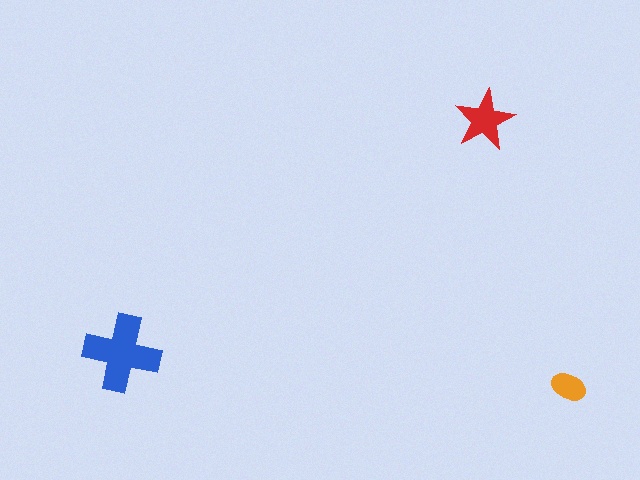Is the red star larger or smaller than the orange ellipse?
Larger.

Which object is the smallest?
The orange ellipse.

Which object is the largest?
The blue cross.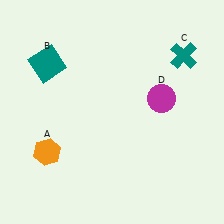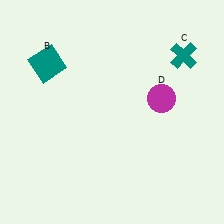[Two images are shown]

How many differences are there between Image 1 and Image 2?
There is 1 difference between the two images.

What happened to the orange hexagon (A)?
The orange hexagon (A) was removed in Image 2. It was in the bottom-left area of Image 1.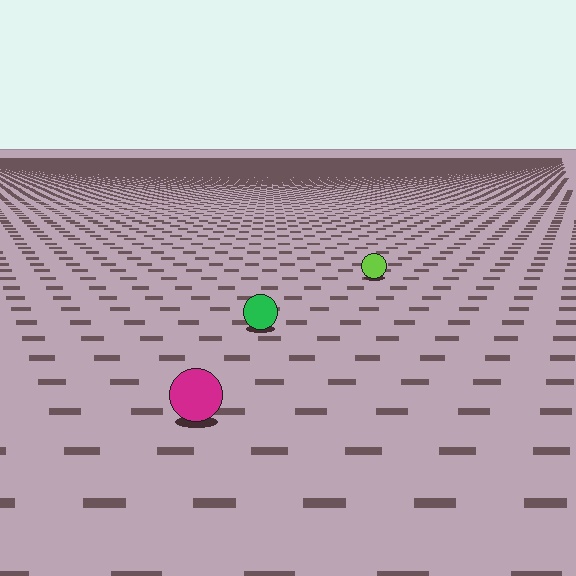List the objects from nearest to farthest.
From nearest to farthest: the magenta circle, the green circle, the lime circle.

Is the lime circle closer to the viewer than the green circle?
No. The green circle is closer — you can tell from the texture gradient: the ground texture is coarser near it.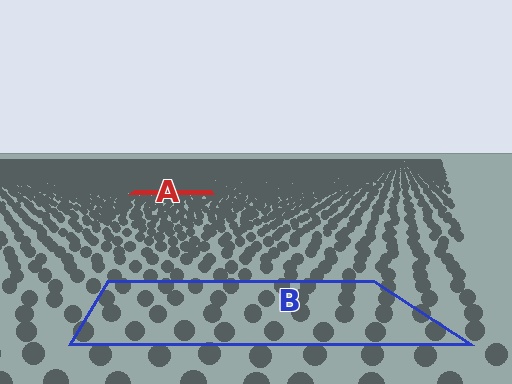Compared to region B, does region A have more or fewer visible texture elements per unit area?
Region A has more texture elements per unit area — they are packed more densely because it is farther away.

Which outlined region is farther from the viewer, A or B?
Region A is farther from the viewer — the texture elements inside it appear smaller and more densely packed.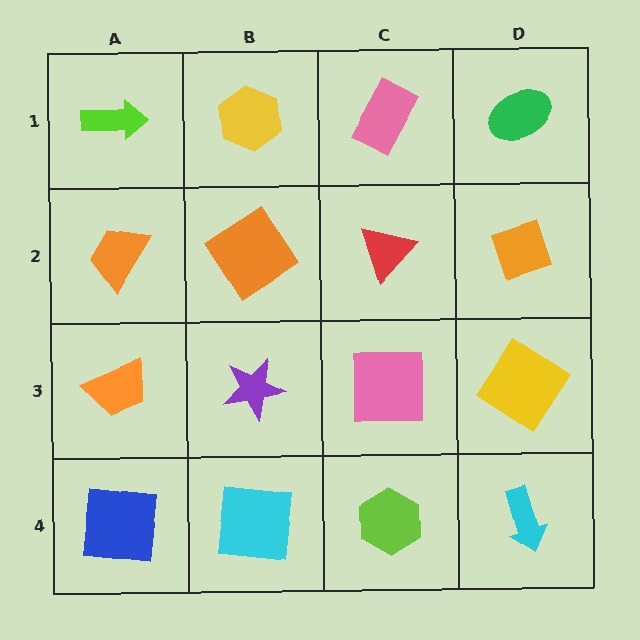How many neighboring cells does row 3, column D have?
3.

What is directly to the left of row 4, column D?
A lime hexagon.